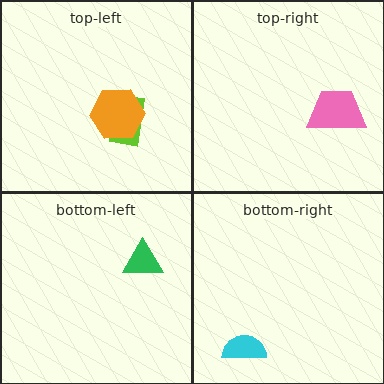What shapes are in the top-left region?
The lime rectangle, the orange hexagon.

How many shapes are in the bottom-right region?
1.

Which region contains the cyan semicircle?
The bottom-right region.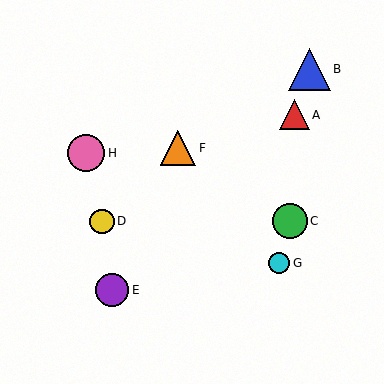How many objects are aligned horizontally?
2 objects (C, D) are aligned horizontally.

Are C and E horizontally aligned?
No, C is at y≈221 and E is at y≈290.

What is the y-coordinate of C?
Object C is at y≈221.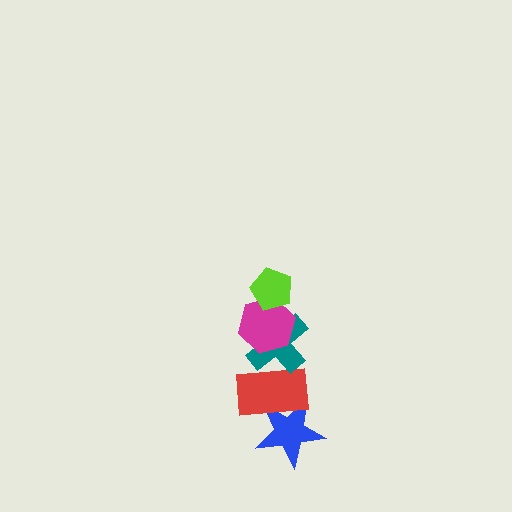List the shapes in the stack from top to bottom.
From top to bottom: the lime pentagon, the magenta hexagon, the teal cross, the red rectangle, the blue star.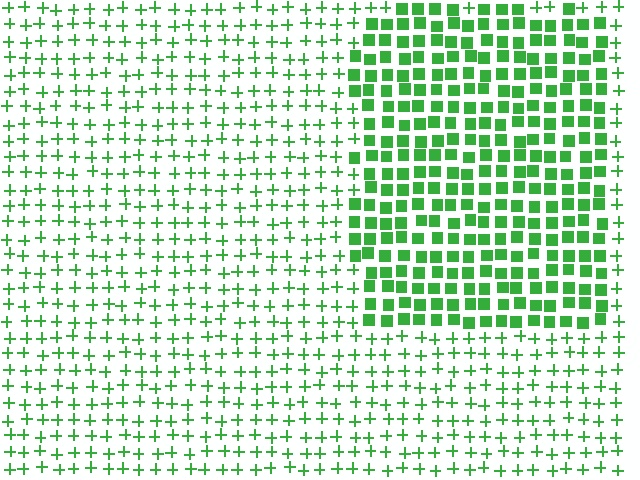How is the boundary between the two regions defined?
The boundary is defined by a change in element shape: squares inside vs. plus signs outside. All elements share the same color and spacing.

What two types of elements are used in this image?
The image uses squares inside the rectangle region and plus signs outside it.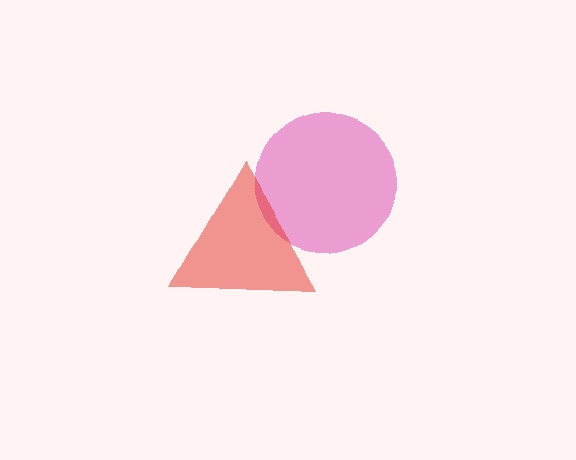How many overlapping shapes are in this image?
There are 2 overlapping shapes in the image.